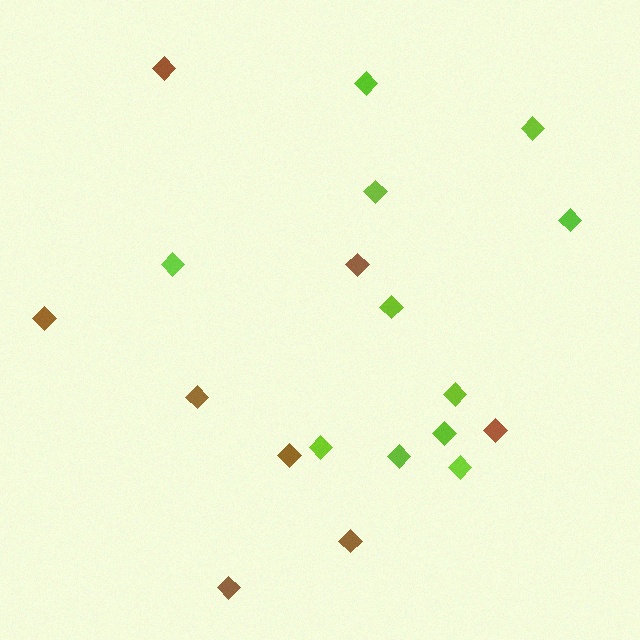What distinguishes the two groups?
There are 2 groups: one group of brown diamonds (8) and one group of lime diamonds (11).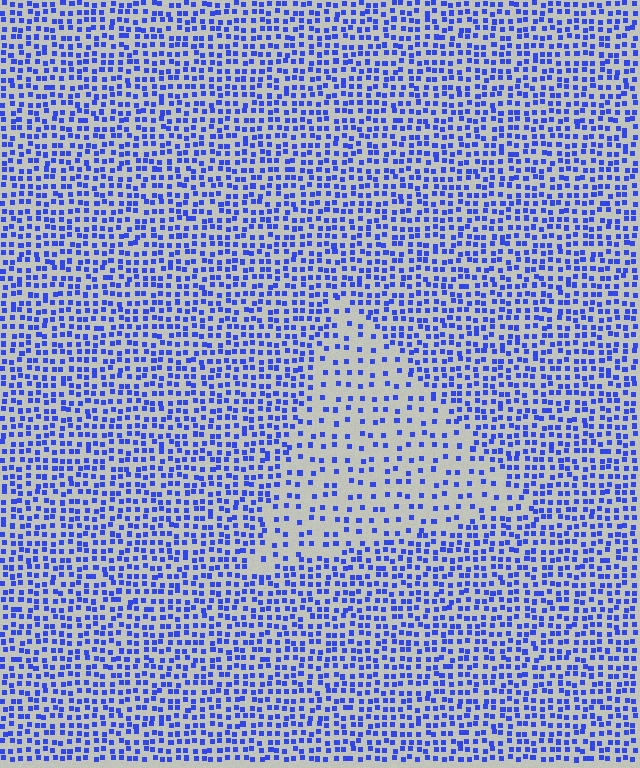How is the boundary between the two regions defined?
The boundary is defined by a change in element density (approximately 2.2x ratio). All elements are the same color, size, and shape.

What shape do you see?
I see a triangle.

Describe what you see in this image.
The image contains small blue elements arranged at two different densities. A triangle-shaped region is visible where the elements are less densely packed than the surrounding area.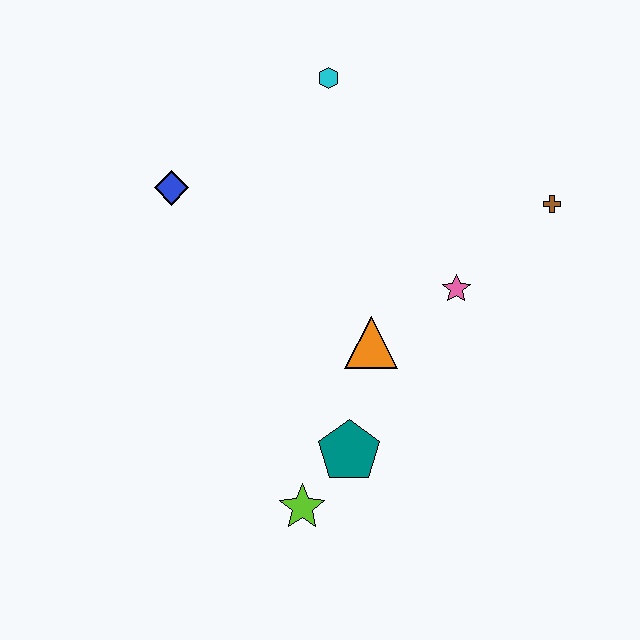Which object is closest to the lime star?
The teal pentagon is closest to the lime star.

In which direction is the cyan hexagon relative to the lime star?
The cyan hexagon is above the lime star.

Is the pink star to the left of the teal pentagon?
No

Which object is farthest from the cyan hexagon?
The lime star is farthest from the cyan hexagon.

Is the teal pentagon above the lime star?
Yes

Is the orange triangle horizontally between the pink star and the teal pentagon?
Yes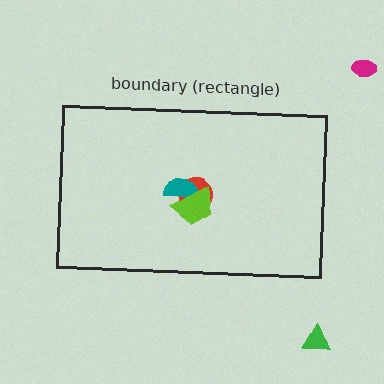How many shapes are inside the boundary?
3 inside, 2 outside.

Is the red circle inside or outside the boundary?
Inside.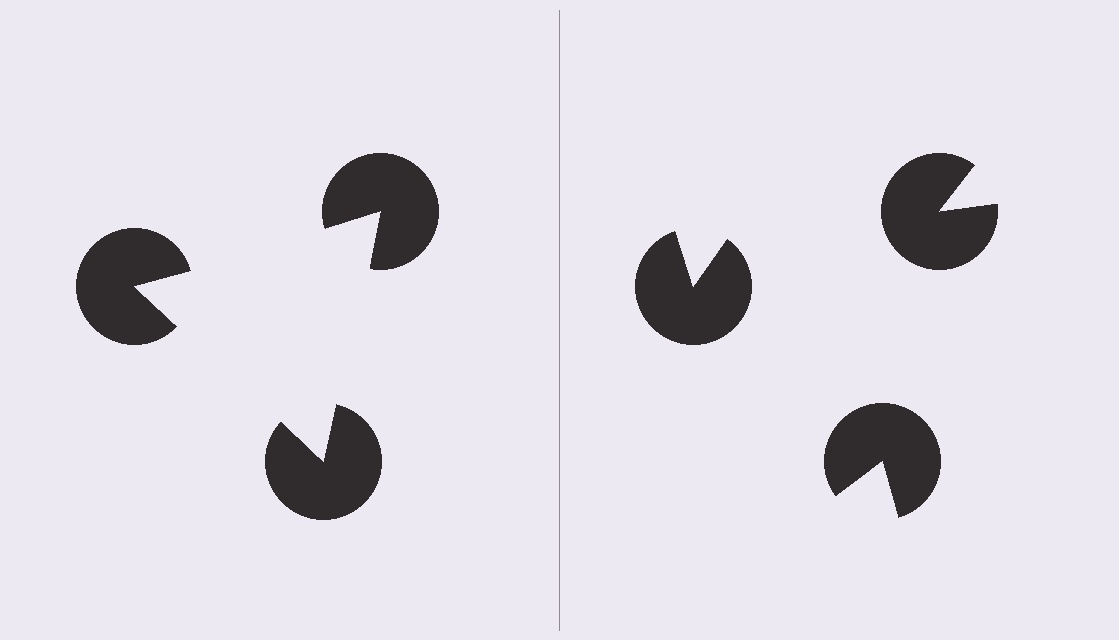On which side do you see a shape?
An illusory triangle appears on the left side. On the right side the wedge cuts are rotated, so no coherent shape forms.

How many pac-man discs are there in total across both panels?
6 — 3 on each side.